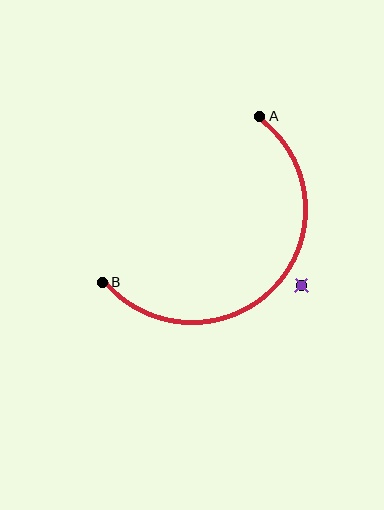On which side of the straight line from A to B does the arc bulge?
The arc bulges below and to the right of the straight line connecting A and B.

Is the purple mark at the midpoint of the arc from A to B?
No — the purple mark does not lie on the arc at all. It sits slightly outside the curve.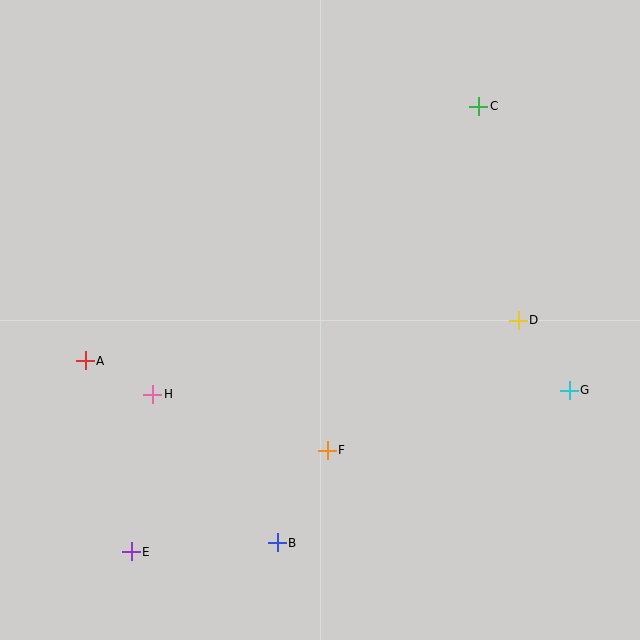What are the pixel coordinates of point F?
Point F is at (327, 450).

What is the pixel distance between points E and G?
The distance between E and G is 467 pixels.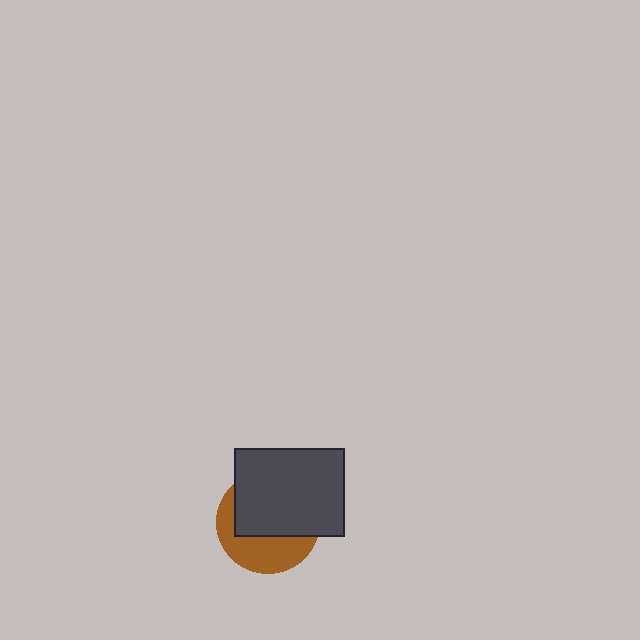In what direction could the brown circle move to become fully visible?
The brown circle could move down. That would shift it out from behind the dark gray rectangle entirely.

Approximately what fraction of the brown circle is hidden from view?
Roughly 60% of the brown circle is hidden behind the dark gray rectangle.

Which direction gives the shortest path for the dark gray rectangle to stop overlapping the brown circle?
Moving up gives the shortest separation.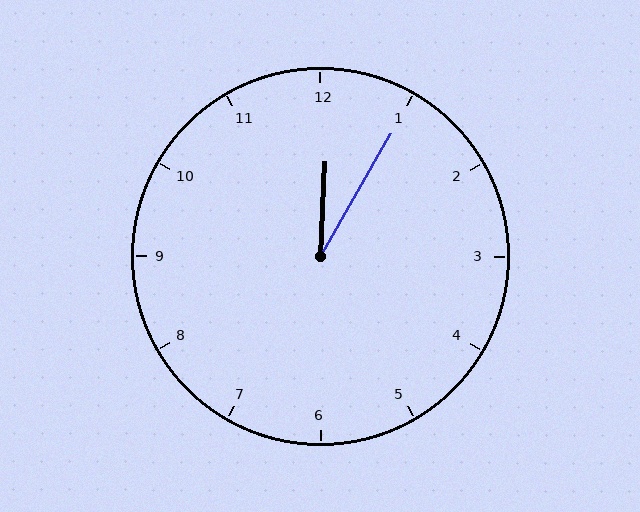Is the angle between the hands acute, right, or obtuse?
It is acute.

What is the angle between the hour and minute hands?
Approximately 28 degrees.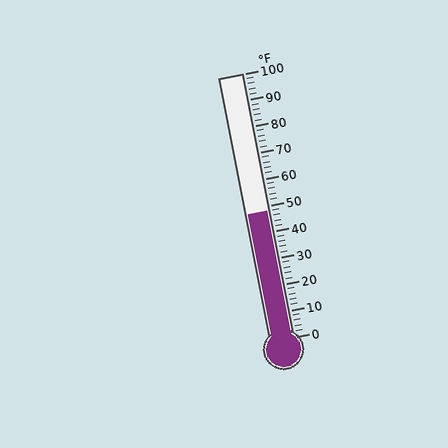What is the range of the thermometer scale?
The thermometer scale ranges from 0°F to 100°F.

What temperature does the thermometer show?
The thermometer shows approximately 48°F.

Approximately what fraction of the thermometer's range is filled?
The thermometer is filled to approximately 50% of its range.